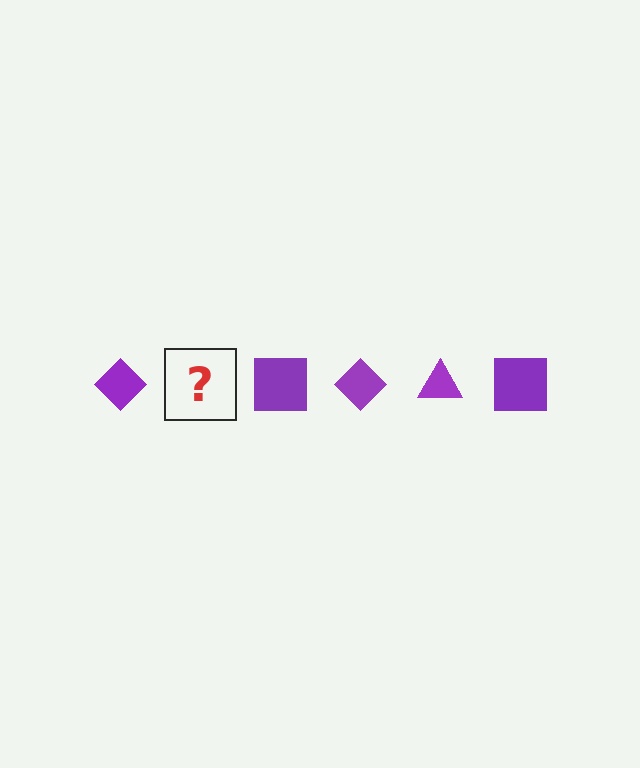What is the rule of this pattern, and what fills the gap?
The rule is that the pattern cycles through diamond, triangle, square shapes in purple. The gap should be filled with a purple triangle.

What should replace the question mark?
The question mark should be replaced with a purple triangle.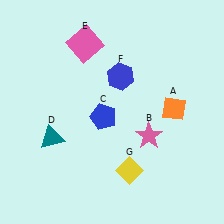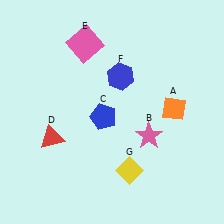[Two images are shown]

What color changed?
The triangle (D) changed from teal in Image 1 to red in Image 2.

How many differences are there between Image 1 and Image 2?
There is 1 difference between the two images.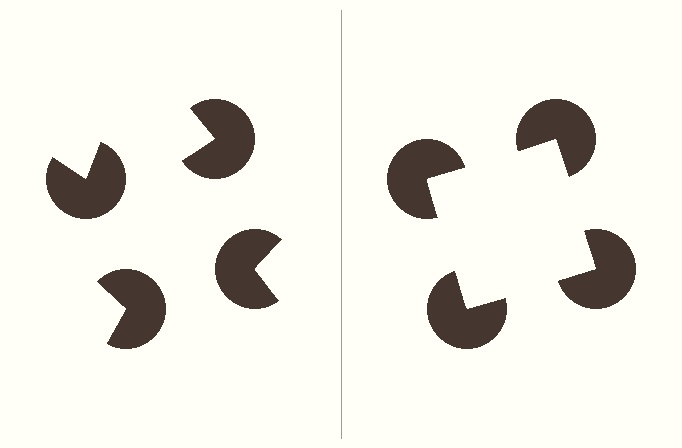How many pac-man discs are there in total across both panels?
8 — 4 on each side.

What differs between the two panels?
The pac-man discs are positioned identically on both sides; only the wedge orientations differ. On the right they align to a square; on the left they are misaligned.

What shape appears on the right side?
An illusory square.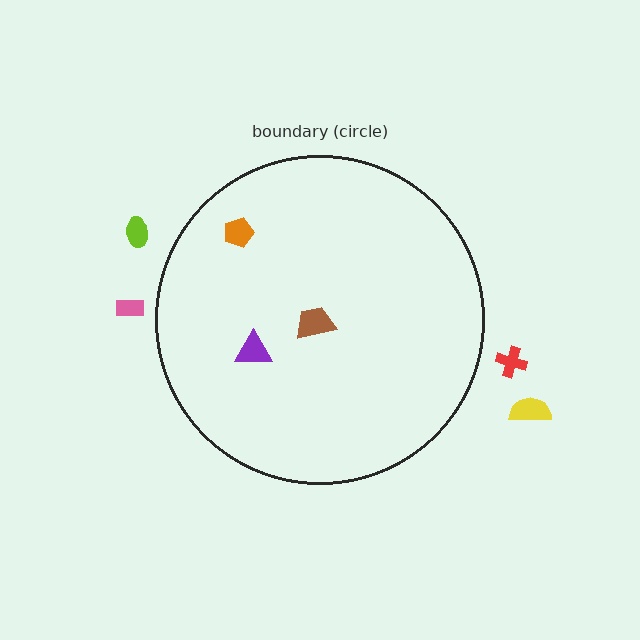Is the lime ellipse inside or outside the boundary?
Outside.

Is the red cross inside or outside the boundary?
Outside.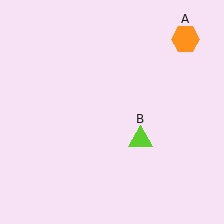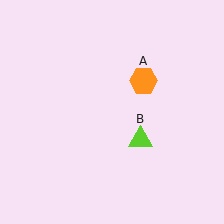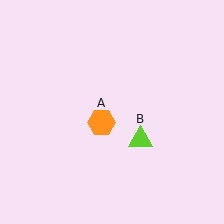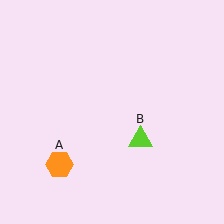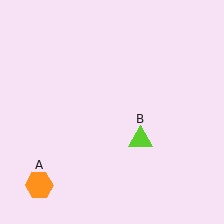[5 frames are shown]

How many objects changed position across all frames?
1 object changed position: orange hexagon (object A).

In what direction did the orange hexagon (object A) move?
The orange hexagon (object A) moved down and to the left.